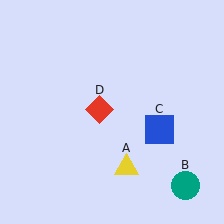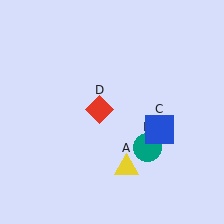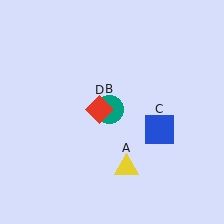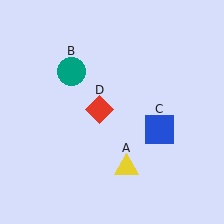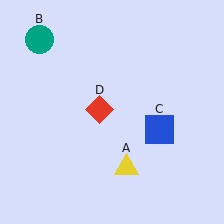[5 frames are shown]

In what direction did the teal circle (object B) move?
The teal circle (object B) moved up and to the left.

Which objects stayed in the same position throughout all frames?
Yellow triangle (object A) and blue square (object C) and red diamond (object D) remained stationary.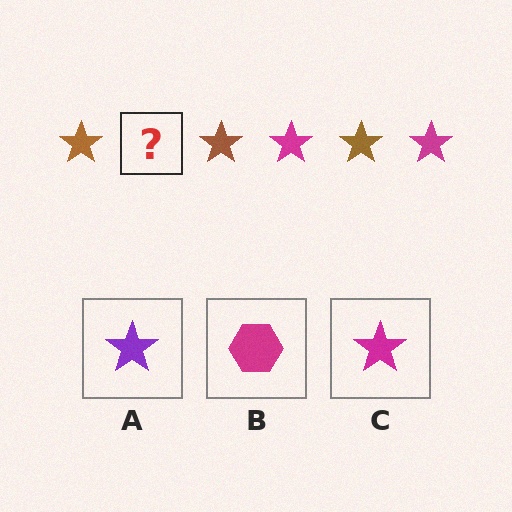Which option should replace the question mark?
Option C.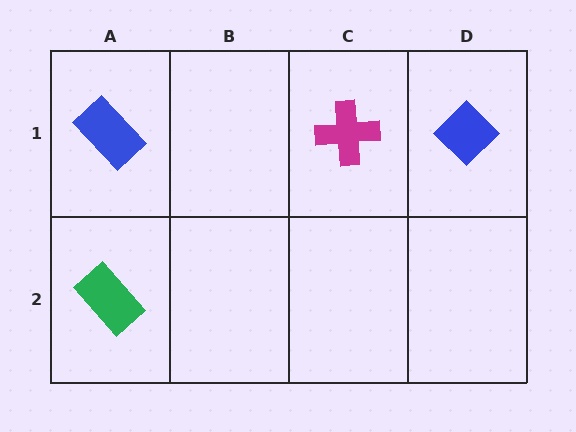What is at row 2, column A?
A green rectangle.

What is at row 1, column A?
A blue rectangle.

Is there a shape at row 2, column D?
No, that cell is empty.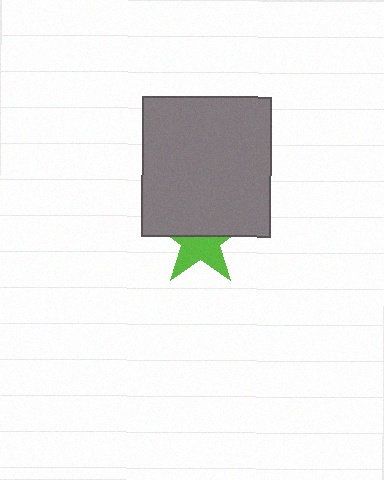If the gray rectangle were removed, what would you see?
You would see the complete lime star.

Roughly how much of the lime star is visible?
About half of it is visible (roughly 50%).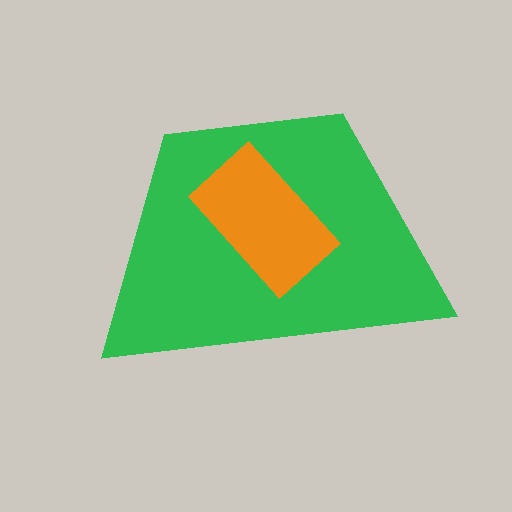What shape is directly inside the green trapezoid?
The orange rectangle.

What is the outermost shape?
The green trapezoid.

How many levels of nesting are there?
2.